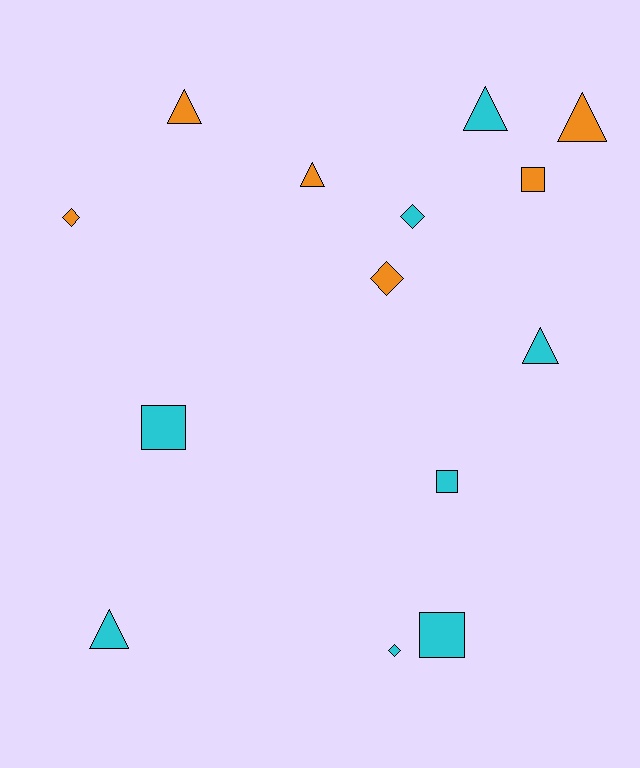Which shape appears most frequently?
Triangle, with 6 objects.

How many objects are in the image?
There are 14 objects.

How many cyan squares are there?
There are 3 cyan squares.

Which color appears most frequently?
Cyan, with 8 objects.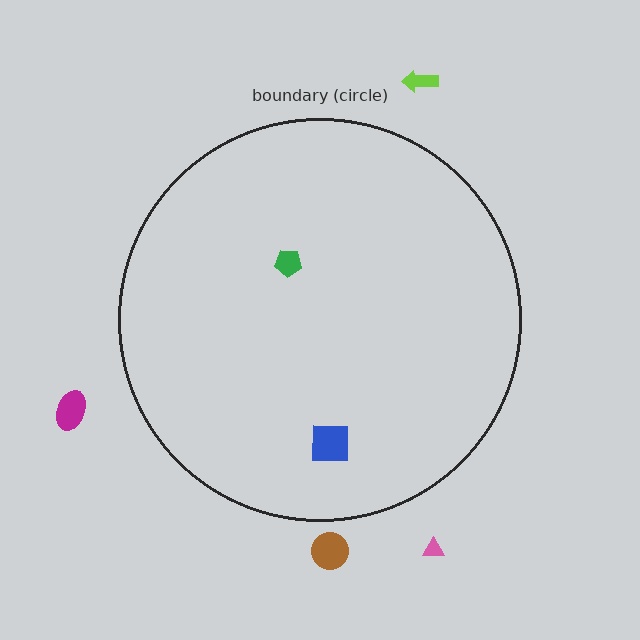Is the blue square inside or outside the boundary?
Inside.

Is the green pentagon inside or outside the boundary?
Inside.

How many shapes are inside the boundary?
2 inside, 4 outside.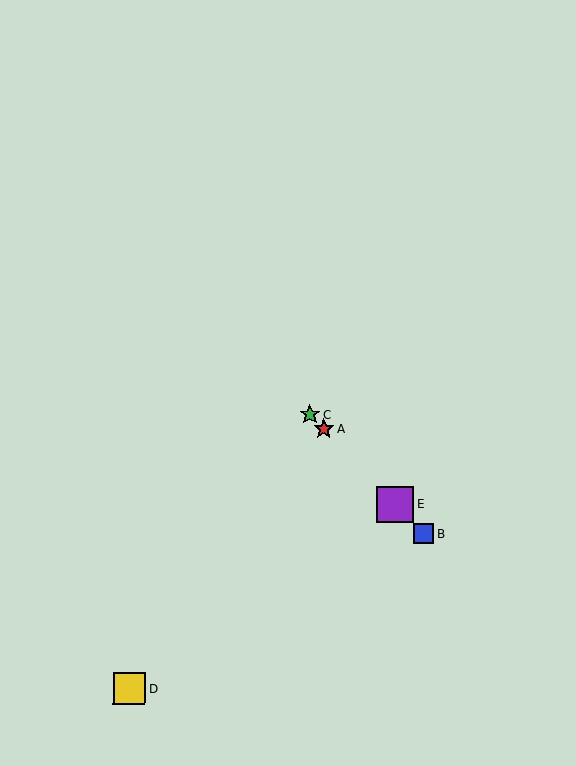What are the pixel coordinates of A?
Object A is at (323, 429).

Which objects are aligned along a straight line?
Objects A, B, C, E are aligned along a straight line.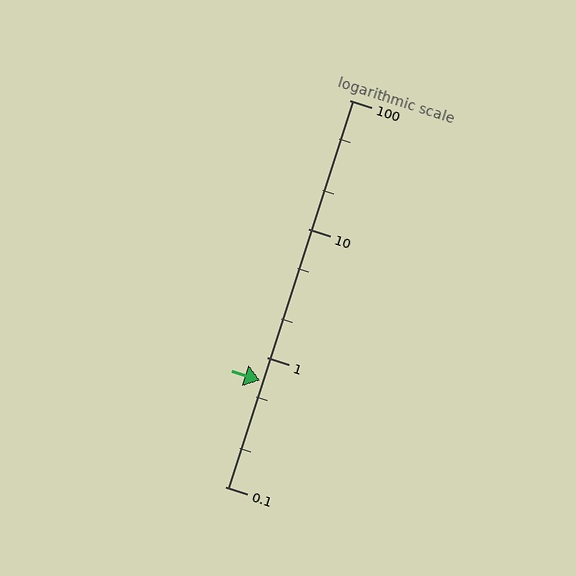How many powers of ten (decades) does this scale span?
The scale spans 3 decades, from 0.1 to 100.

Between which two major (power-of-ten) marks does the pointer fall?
The pointer is between 0.1 and 1.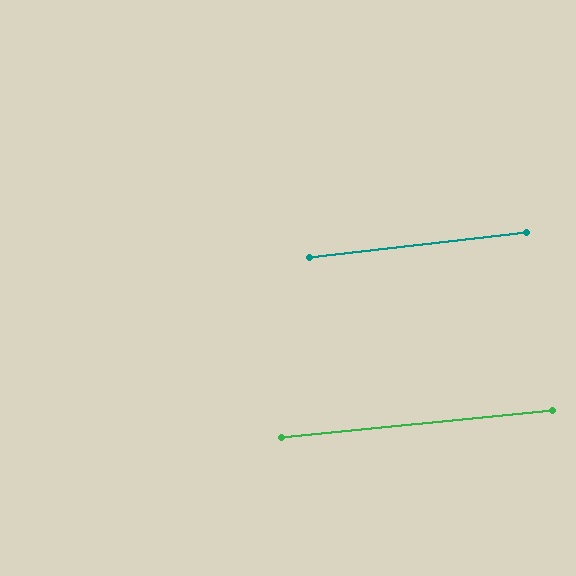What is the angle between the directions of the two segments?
Approximately 1 degree.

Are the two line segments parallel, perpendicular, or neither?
Parallel — their directions differ by only 1.1°.